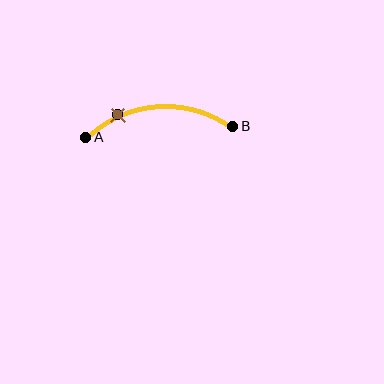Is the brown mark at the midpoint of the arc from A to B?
No. The brown mark lies on the arc but is closer to endpoint A. The arc midpoint would be at the point on the curve equidistant along the arc from both A and B.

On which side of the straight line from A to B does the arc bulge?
The arc bulges above the straight line connecting A and B.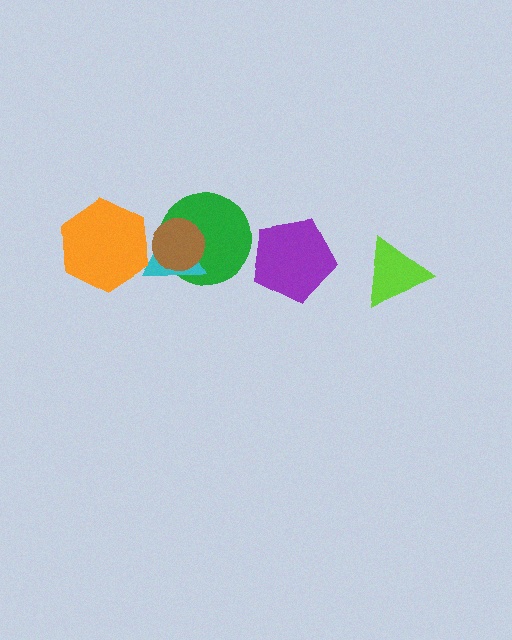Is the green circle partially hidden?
Yes, it is partially covered by another shape.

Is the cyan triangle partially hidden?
Yes, it is partially covered by another shape.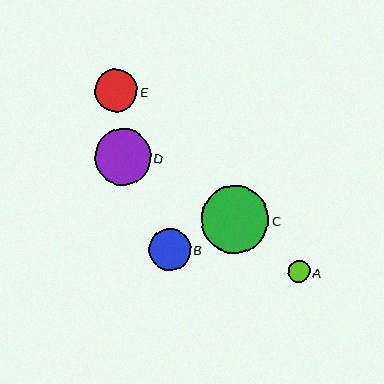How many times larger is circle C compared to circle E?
Circle C is approximately 1.6 times the size of circle E.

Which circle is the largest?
Circle C is the largest with a size of approximately 67 pixels.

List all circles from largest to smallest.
From largest to smallest: C, D, E, B, A.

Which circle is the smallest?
Circle A is the smallest with a size of approximately 22 pixels.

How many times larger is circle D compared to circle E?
Circle D is approximately 1.3 times the size of circle E.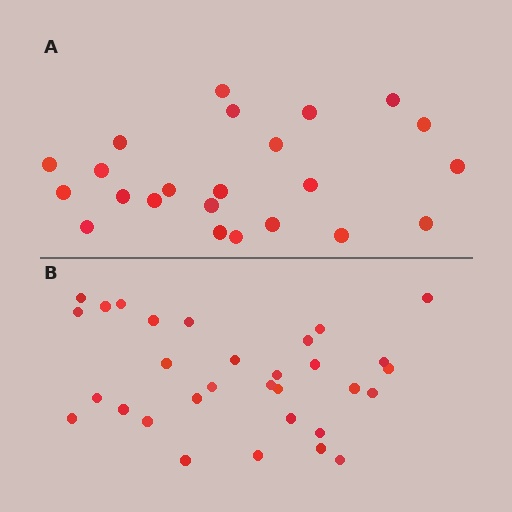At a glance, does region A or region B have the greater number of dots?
Region B (the bottom region) has more dots.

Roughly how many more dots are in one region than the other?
Region B has roughly 8 or so more dots than region A.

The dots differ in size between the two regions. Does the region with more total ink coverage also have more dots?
No. Region A has more total ink coverage because its dots are larger, but region B actually contains more individual dots. Total area can be misleading — the number of items is what matters here.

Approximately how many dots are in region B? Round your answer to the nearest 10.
About 30 dots. (The exact count is 31, which rounds to 30.)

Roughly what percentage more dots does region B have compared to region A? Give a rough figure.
About 35% more.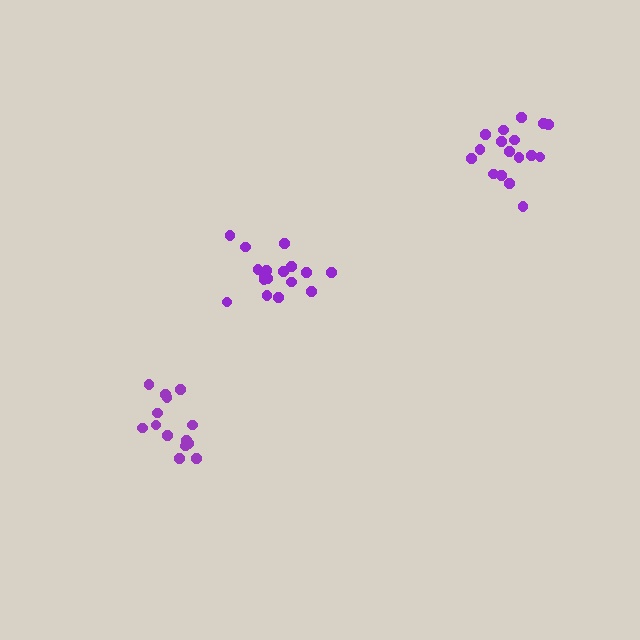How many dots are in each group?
Group 1: 17 dots, Group 2: 17 dots, Group 3: 14 dots (48 total).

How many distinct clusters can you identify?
There are 3 distinct clusters.